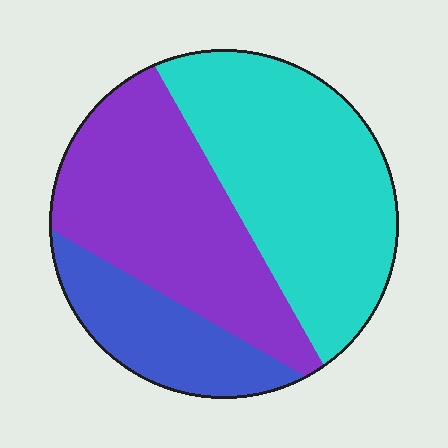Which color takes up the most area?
Cyan, at roughly 45%.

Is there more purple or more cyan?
Cyan.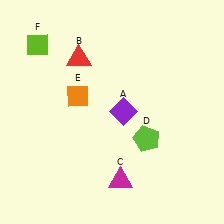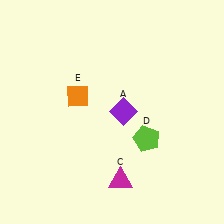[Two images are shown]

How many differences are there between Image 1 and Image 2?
There are 2 differences between the two images.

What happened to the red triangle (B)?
The red triangle (B) was removed in Image 2. It was in the top-left area of Image 1.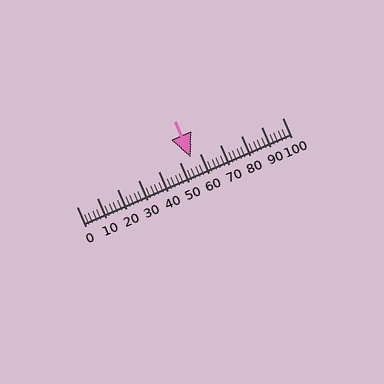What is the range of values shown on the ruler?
The ruler shows values from 0 to 100.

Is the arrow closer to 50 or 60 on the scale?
The arrow is closer to 60.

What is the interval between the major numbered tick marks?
The major tick marks are spaced 10 units apart.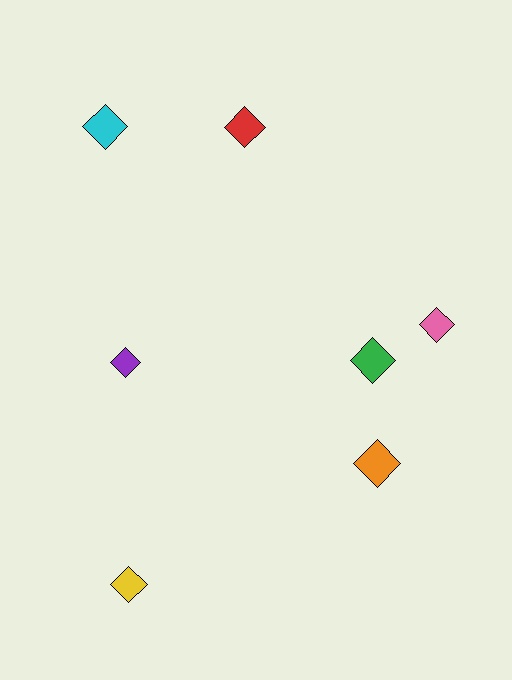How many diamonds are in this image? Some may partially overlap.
There are 7 diamonds.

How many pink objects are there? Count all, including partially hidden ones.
There is 1 pink object.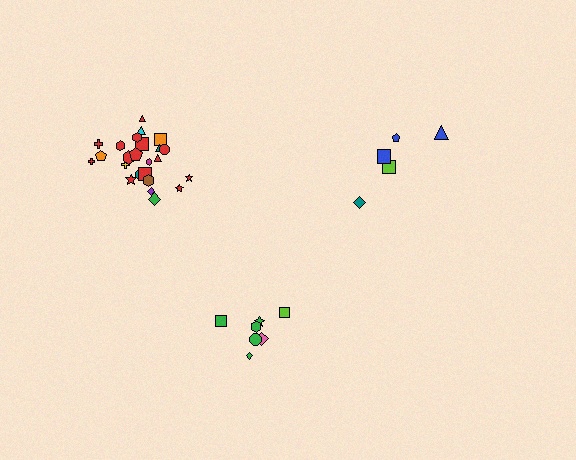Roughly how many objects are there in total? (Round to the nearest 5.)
Roughly 35 objects in total.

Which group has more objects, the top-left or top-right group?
The top-left group.